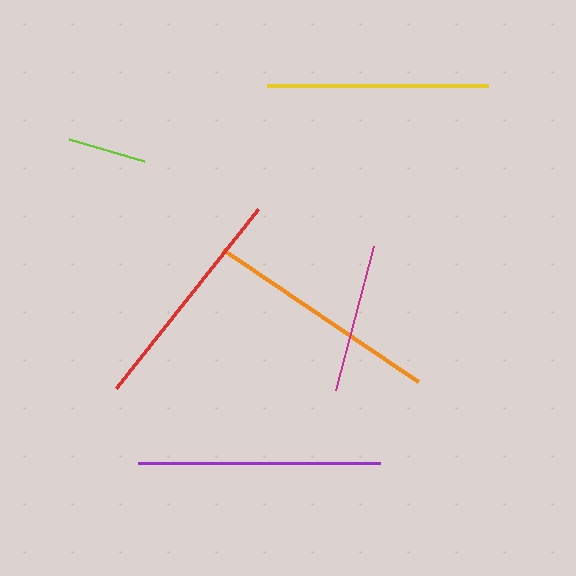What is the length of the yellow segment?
The yellow segment is approximately 221 pixels long.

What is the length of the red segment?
The red segment is approximately 228 pixels long.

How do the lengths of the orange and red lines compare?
The orange and red lines are approximately the same length.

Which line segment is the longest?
The purple line is the longest at approximately 242 pixels.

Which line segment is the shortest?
The lime line is the shortest at approximately 78 pixels.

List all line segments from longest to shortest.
From longest to shortest: purple, orange, red, yellow, magenta, lime.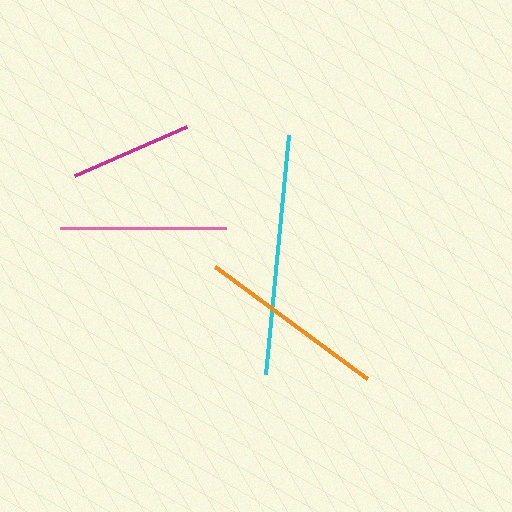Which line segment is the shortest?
The magenta line is the shortest at approximately 122 pixels.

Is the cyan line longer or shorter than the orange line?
The cyan line is longer than the orange line.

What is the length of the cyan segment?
The cyan segment is approximately 240 pixels long.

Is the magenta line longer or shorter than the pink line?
The pink line is longer than the magenta line.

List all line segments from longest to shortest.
From longest to shortest: cyan, orange, pink, magenta.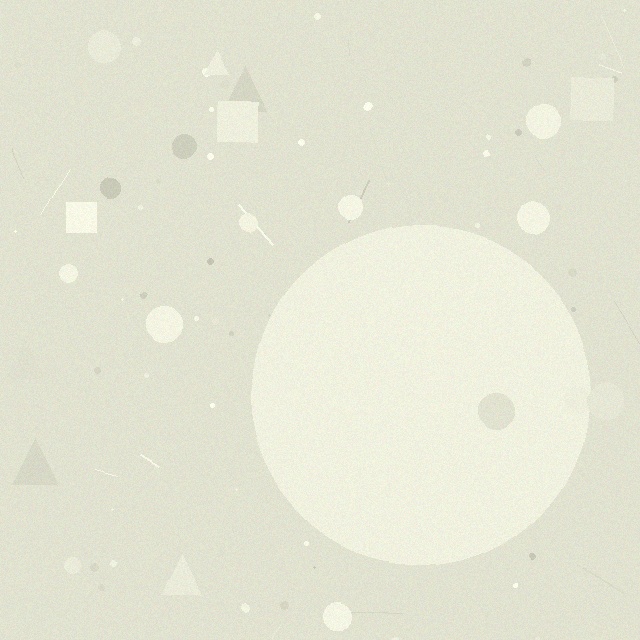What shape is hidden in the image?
A circle is hidden in the image.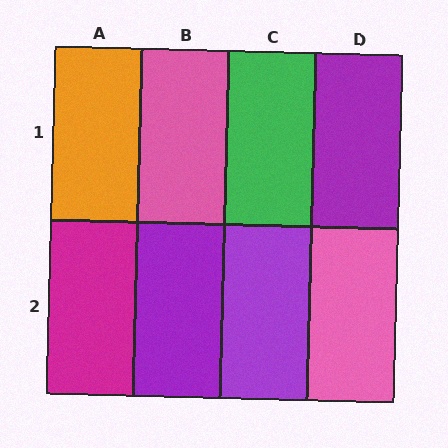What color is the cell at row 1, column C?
Green.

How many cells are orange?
1 cell is orange.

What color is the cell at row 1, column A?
Orange.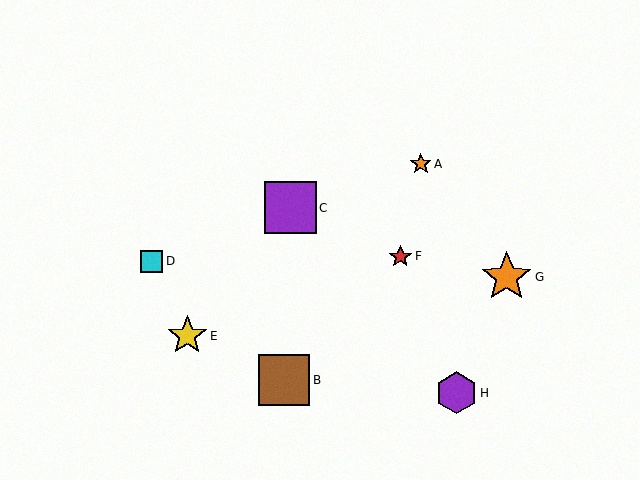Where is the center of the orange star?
The center of the orange star is at (421, 164).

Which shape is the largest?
The purple square (labeled C) is the largest.